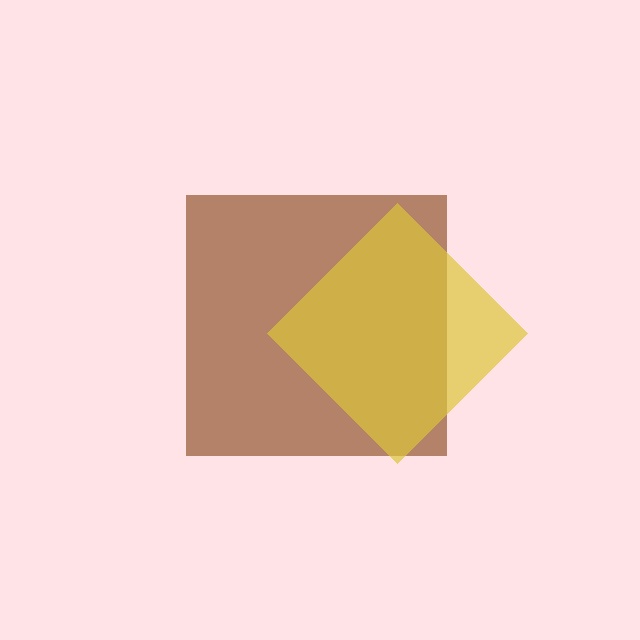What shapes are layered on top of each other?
The layered shapes are: a brown square, a yellow diamond.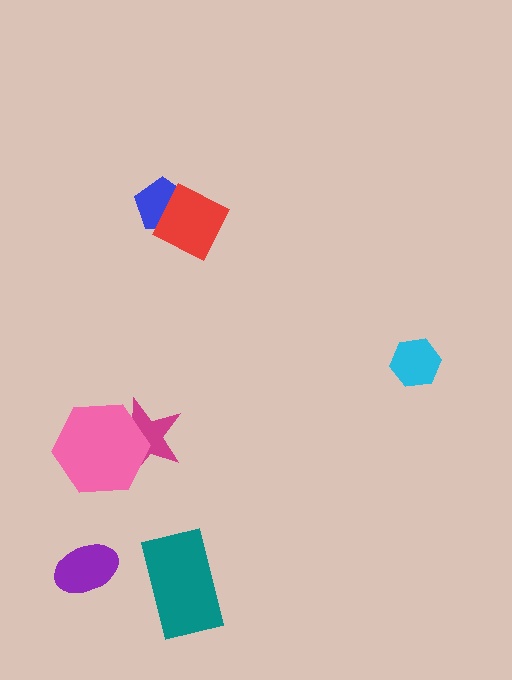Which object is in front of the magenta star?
The pink hexagon is in front of the magenta star.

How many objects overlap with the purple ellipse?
0 objects overlap with the purple ellipse.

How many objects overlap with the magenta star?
1 object overlaps with the magenta star.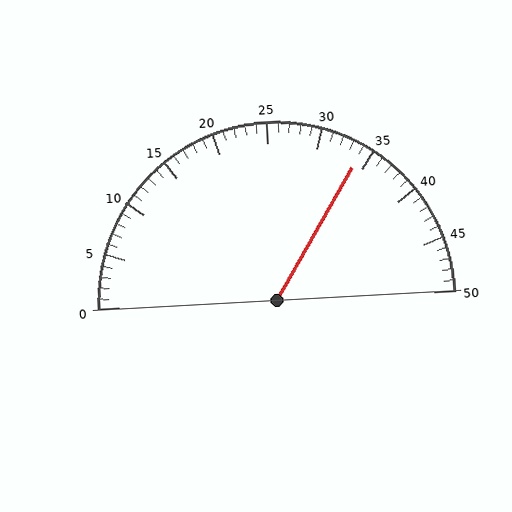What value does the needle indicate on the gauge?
The needle indicates approximately 34.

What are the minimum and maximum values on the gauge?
The gauge ranges from 0 to 50.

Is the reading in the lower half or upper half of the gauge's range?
The reading is in the upper half of the range (0 to 50).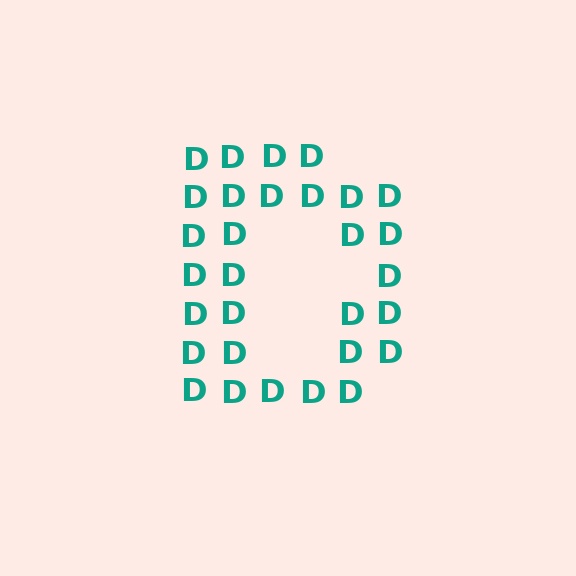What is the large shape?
The large shape is the letter D.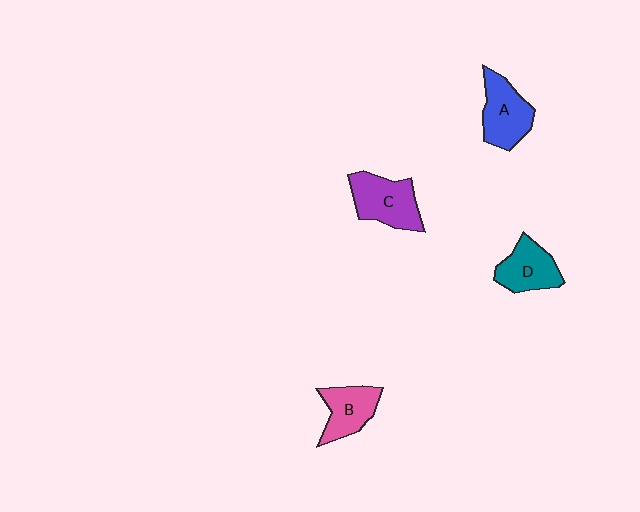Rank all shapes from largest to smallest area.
From largest to smallest: C (purple), A (blue), D (teal), B (pink).